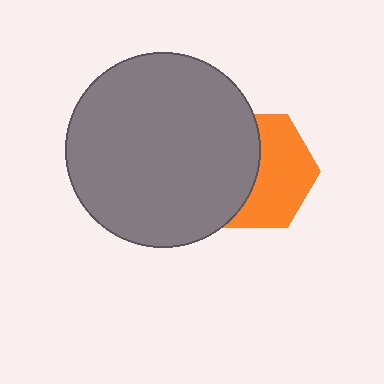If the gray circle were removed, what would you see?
You would see the complete orange hexagon.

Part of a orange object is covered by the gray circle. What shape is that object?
It is a hexagon.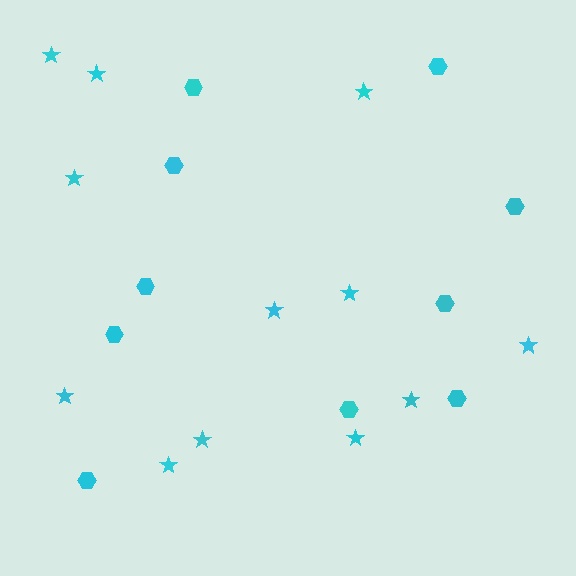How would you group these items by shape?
There are 2 groups: one group of hexagons (10) and one group of stars (12).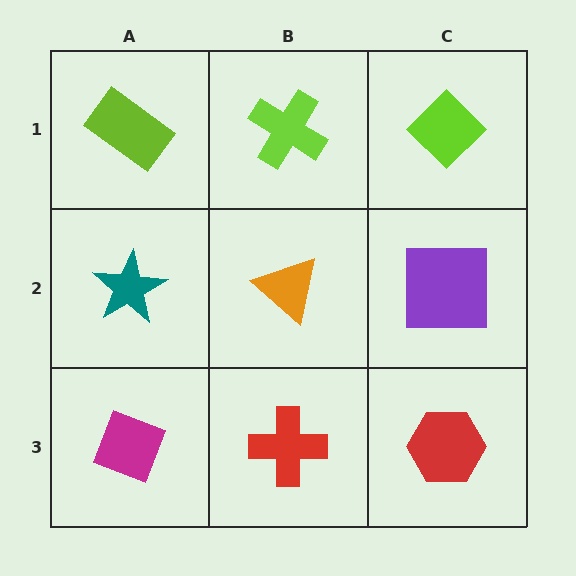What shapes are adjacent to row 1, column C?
A purple square (row 2, column C), a lime cross (row 1, column B).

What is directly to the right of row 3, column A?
A red cross.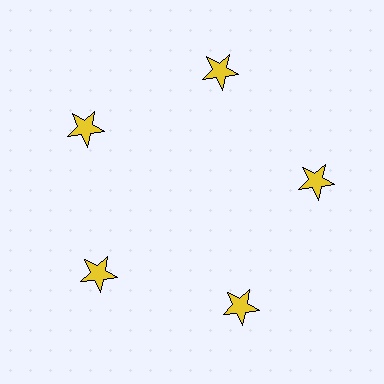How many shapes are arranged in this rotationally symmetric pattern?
There are 5 shapes, arranged in 5 groups of 1.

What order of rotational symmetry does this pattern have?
This pattern has 5-fold rotational symmetry.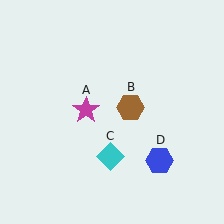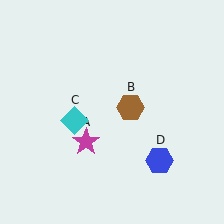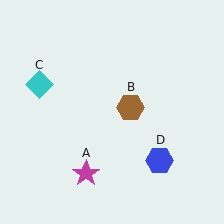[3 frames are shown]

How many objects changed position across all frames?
2 objects changed position: magenta star (object A), cyan diamond (object C).